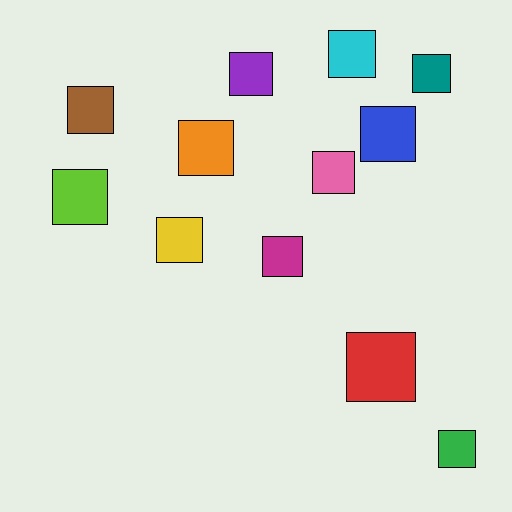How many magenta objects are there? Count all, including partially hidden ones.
There is 1 magenta object.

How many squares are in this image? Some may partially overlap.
There are 12 squares.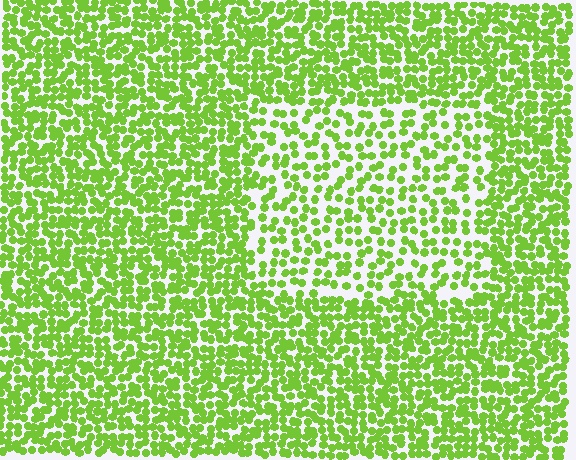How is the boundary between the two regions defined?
The boundary is defined by a change in element density (approximately 1.8x ratio). All elements are the same color, size, and shape.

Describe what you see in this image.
The image contains small lime elements arranged at two different densities. A rectangle-shaped region is visible where the elements are less densely packed than the surrounding area.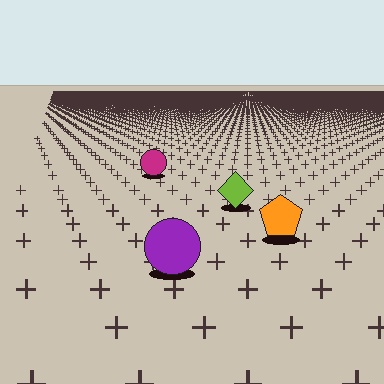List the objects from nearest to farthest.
From nearest to farthest: the purple circle, the orange pentagon, the lime diamond, the magenta circle.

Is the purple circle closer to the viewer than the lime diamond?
Yes. The purple circle is closer — you can tell from the texture gradient: the ground texture is coarser near it.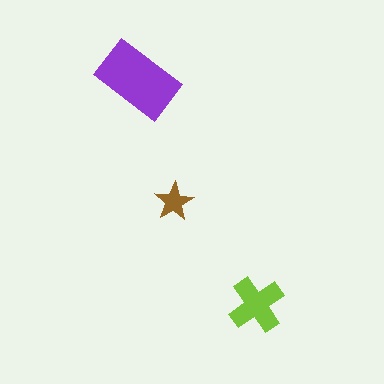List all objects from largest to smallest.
The purple rectangle, the lime cross, the brown star.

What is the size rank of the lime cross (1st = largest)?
2nd.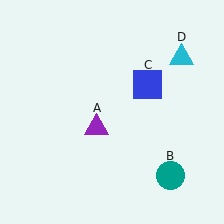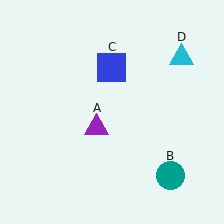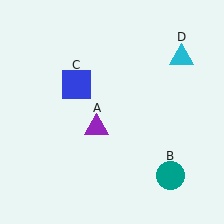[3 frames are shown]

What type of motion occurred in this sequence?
The blue square (object C) rotated counterclockwise around the center of the scene.